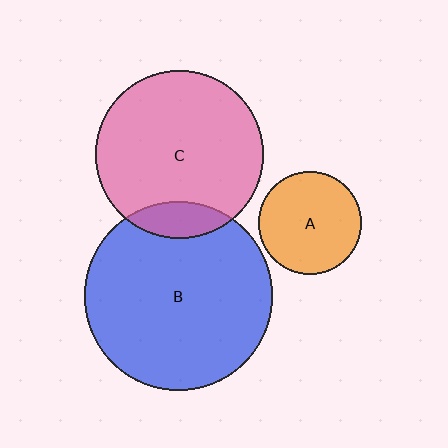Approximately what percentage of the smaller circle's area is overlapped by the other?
Approximately 10%.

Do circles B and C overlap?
Yes.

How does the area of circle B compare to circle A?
Approximately 3.3 times.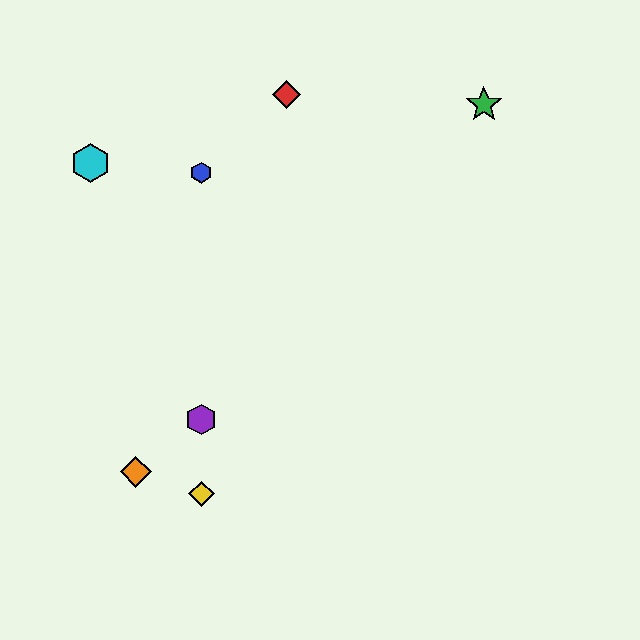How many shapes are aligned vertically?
3 shapes (the blue hexagon, the yellow diamond, the purple hexagon) are aligned vertically.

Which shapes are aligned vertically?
The blue hexagon, the yellow diamond, the purple hexagon are aligned vertically.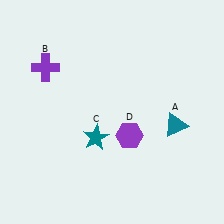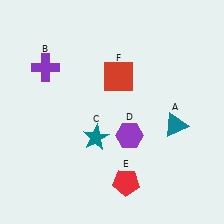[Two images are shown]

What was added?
A red pentagon (E), a red square (F) were added in Image 2.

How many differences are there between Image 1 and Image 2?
There are 2 differences between the two images.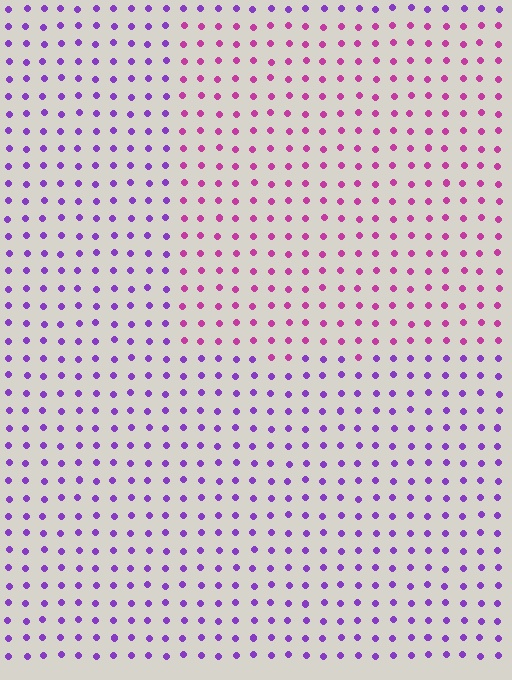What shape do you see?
I see a rectangle.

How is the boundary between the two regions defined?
The boundary is defined purely by a slight shift in hue (about 42 degrees). Spacing, size, and orientation are identical on both sides.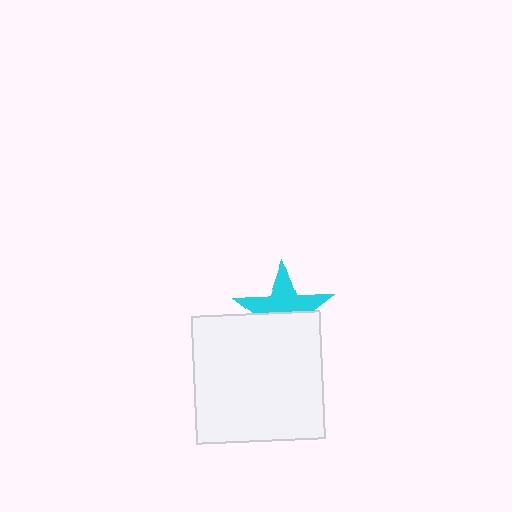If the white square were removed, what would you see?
You would see the complete cyan star.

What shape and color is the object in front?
The object in front is a white square.